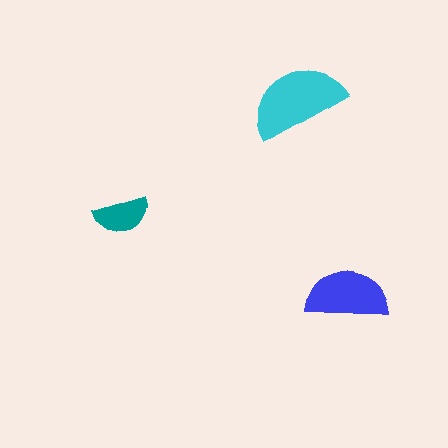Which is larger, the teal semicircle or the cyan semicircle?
The cyan one.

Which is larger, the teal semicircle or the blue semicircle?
The blue one.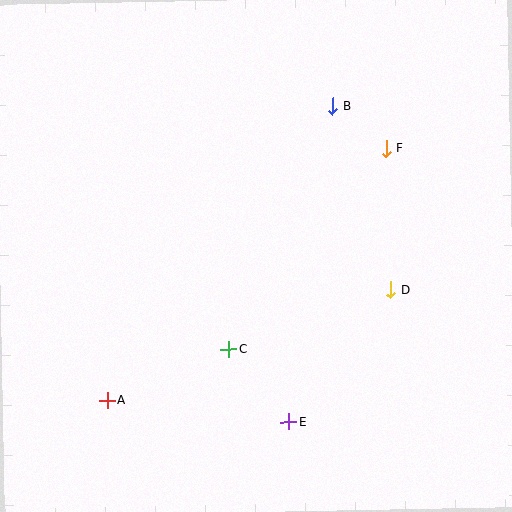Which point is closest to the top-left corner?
Point B is closest to the top-left corner.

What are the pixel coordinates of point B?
Point B is at (333, 106).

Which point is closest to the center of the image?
Point C at (228, 349) is closest to the center.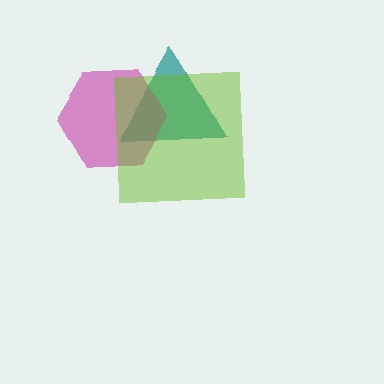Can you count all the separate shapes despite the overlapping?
Yes, there are 3 separate shapes.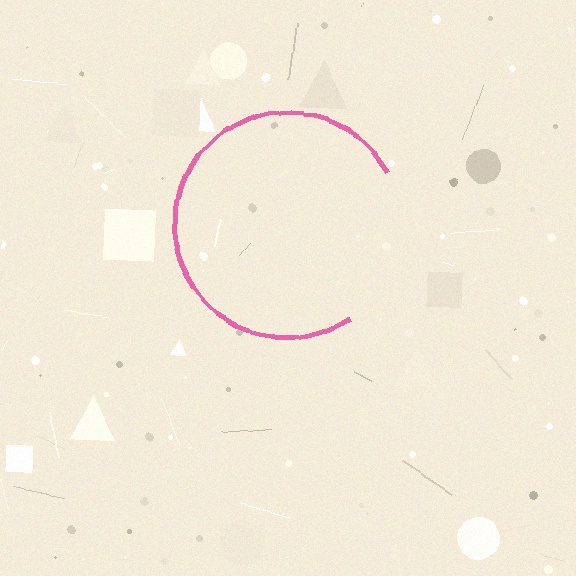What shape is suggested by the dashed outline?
The dashed outline suggests a circle.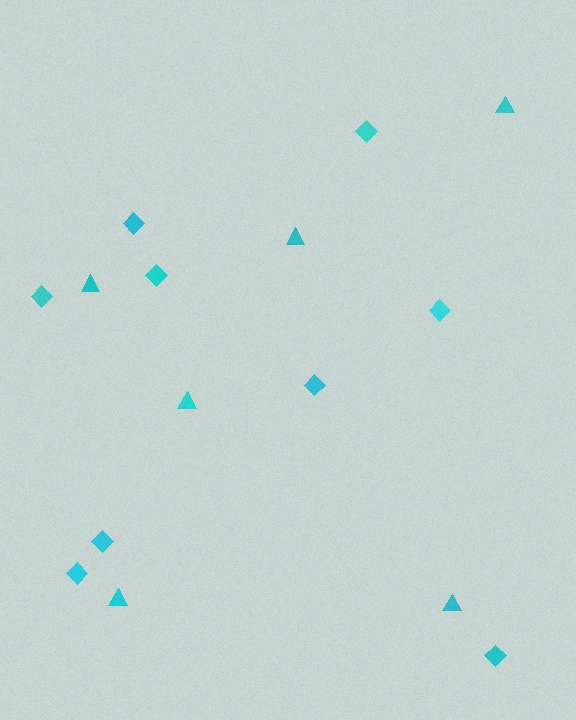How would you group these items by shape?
There are 2 groups: one group of diamonds (9) and one group of triangles (6).